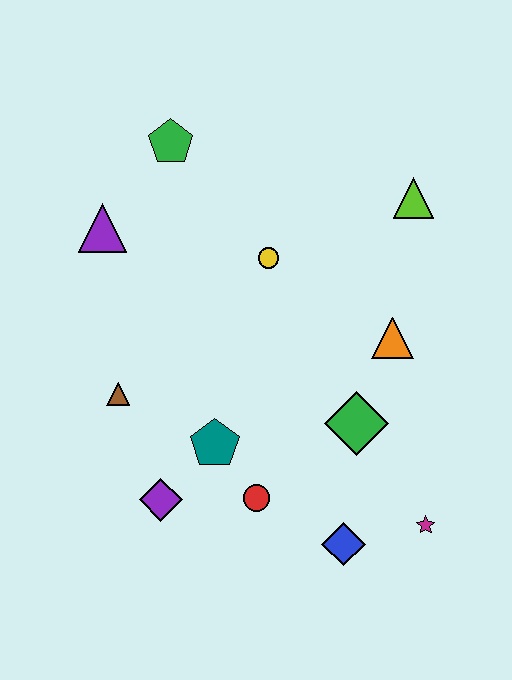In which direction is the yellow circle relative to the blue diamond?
The yellow circle is above the blue diamond.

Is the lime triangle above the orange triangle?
Yes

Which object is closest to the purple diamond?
The teal pentagon is closest to the purple diamond.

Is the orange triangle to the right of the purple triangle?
Yes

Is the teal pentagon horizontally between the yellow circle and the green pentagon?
Yes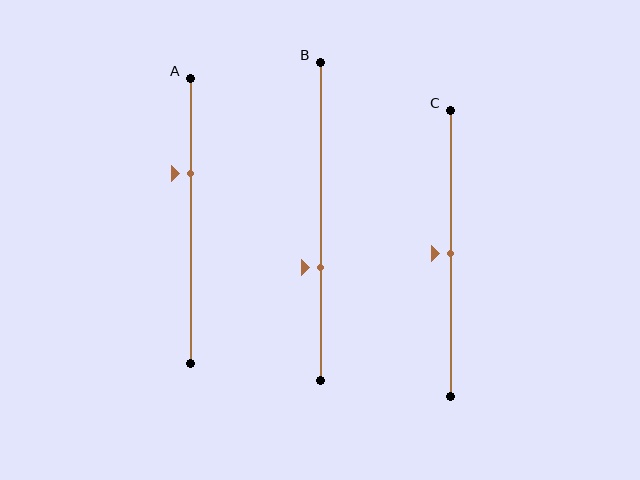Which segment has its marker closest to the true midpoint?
Segment C has its marker closest to the true midpoint.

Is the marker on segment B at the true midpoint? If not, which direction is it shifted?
No, the marker on segment B is shifted downward by about 14% of the segment length.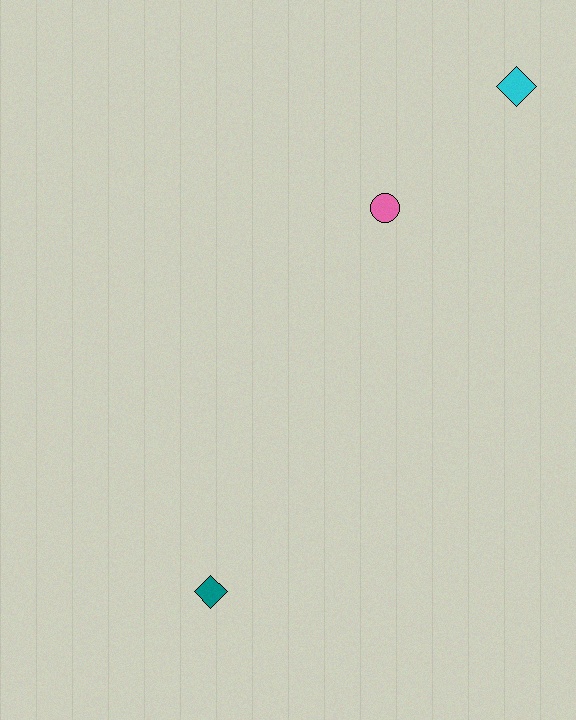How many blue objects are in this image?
There are no blue objects.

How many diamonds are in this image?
There are 2 diamonds.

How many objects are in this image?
There are 3 objects.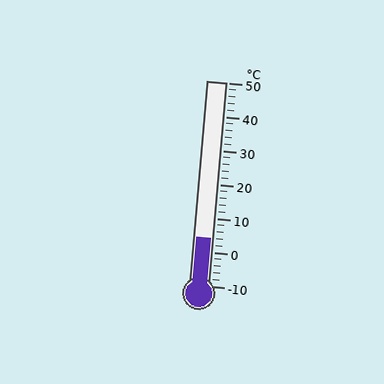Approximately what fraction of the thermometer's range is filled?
The thermometer is filled to approximately 25% of its range.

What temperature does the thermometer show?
The thermometer shows approximately 4°C.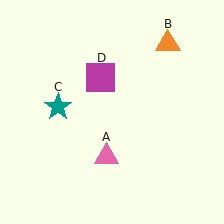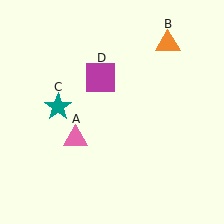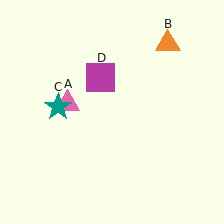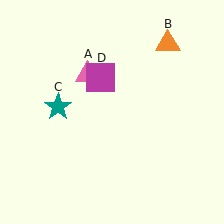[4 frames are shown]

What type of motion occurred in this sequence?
The pink triangle (object A) rotated clockwise around the center of the scene.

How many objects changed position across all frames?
1 object changed position: pink triangle (object A).